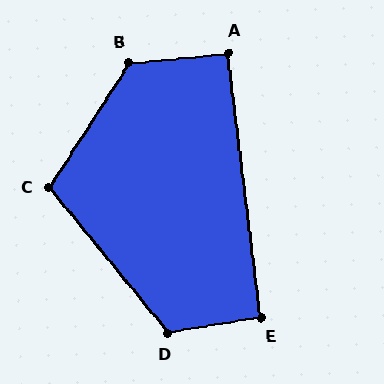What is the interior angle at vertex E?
Approximately 93 degrees (approximately right).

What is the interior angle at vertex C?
Approximately 108 degrees (obtuse).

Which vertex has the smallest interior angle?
A, at approximately 91 degrees.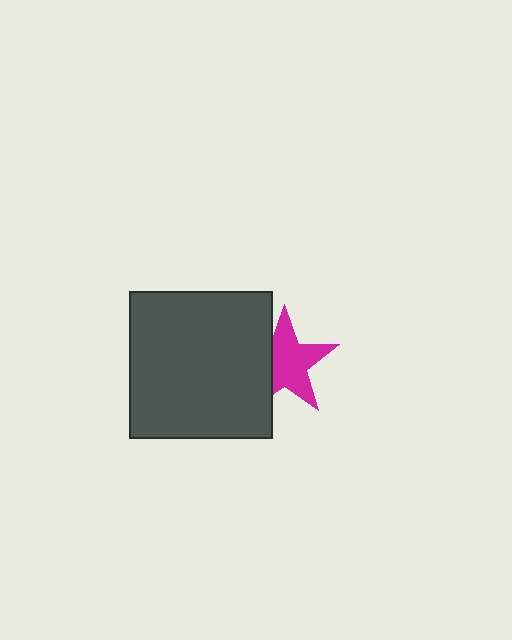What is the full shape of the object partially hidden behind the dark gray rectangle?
The partially hidden object is a magenta star.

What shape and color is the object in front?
The object in front is a dark gray rectangle.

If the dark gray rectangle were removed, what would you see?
You would see the complete magenta star.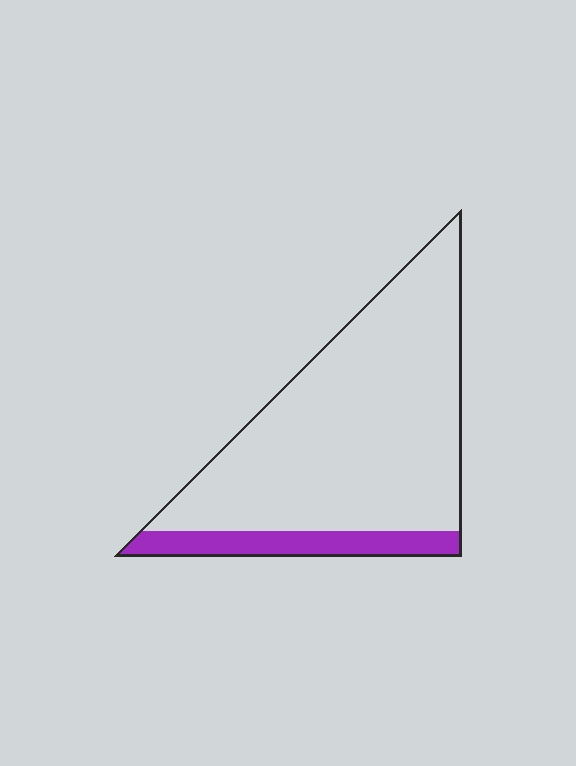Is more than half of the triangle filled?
No.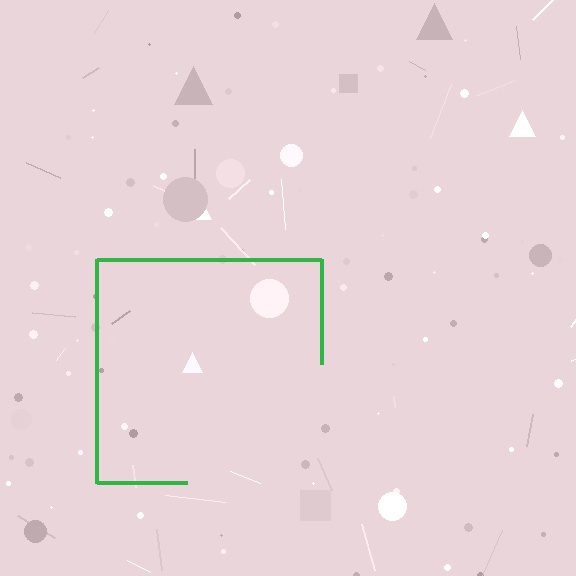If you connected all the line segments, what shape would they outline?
They would outline a square.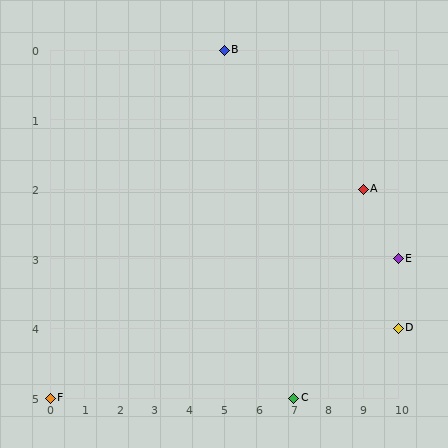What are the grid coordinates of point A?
Point A is at grid coordinates (9, 2).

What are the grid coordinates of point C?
Point C is at grid coordinates (7, 5).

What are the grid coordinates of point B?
Point B is at grid coordinates (5, 0).